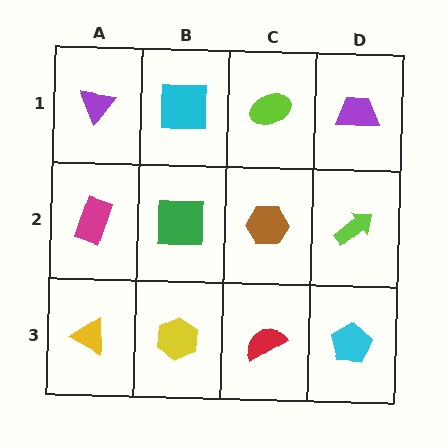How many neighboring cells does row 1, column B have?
3.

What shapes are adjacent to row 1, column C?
A brown hexagon (row 2, column C), a cyan square (row 1, column B), a purple trapezoid (row 1, column D).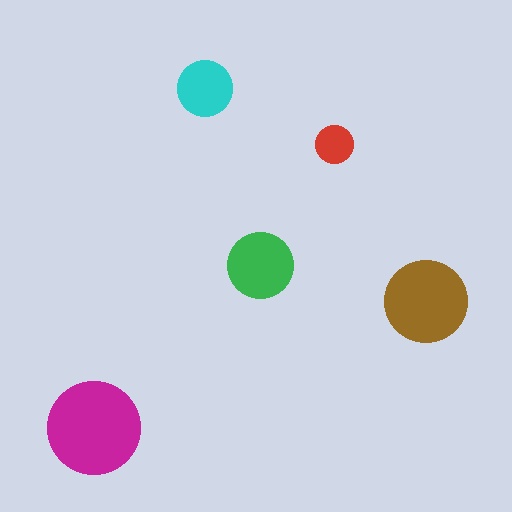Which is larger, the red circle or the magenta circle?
The magenta one.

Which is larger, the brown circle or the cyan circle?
The brown one.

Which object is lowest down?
The magenta circle is bottommost.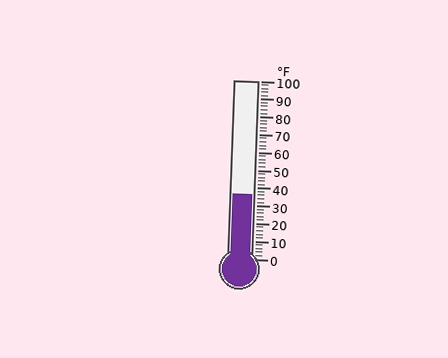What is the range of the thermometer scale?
The thermometer scale ranges from 0°F to 100°F.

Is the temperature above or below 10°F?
The temperature is above 10°F.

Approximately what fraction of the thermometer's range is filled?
The thermometer is filled to approximately 35% of its range.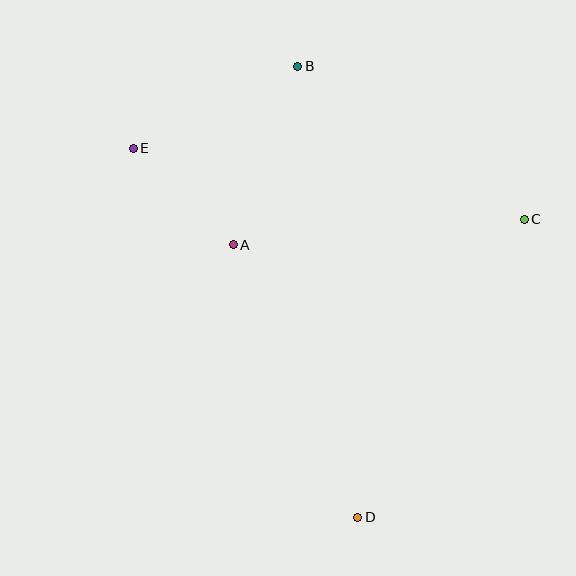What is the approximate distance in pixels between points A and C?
The distance between A and C is approximately 292 pixels.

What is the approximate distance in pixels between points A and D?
The distance between A and D is approximately 300 pixels.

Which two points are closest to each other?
Points A and E are closest to each other.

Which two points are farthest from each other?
Points B and D are farthest from each other.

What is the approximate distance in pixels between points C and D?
The distance between C and D is approximately 341 pixels.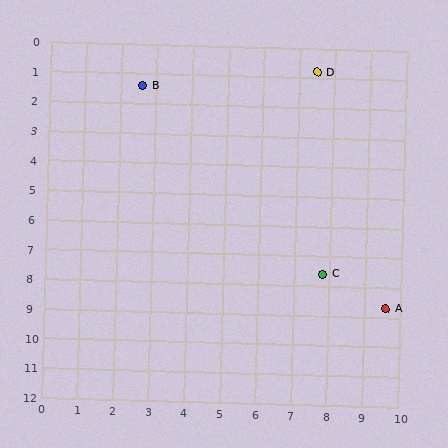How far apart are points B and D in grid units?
Points B and D are about 4.9 grid units apart.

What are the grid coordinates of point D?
Point D is at approximately (7.5, 0.8).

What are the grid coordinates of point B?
Point B is at approximately (2.6, 1.4).